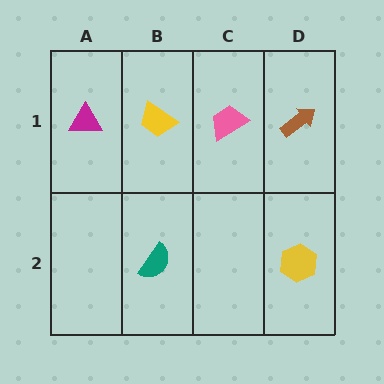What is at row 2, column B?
A teal semicircle.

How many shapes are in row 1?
4 shapes.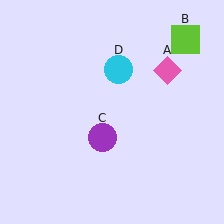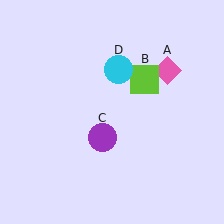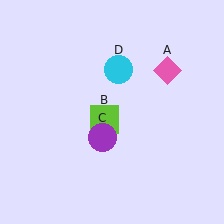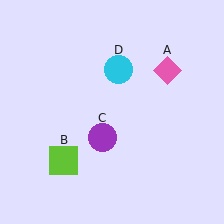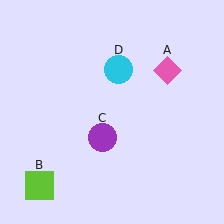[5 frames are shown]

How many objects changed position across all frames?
1 object changed position: lime square (object B).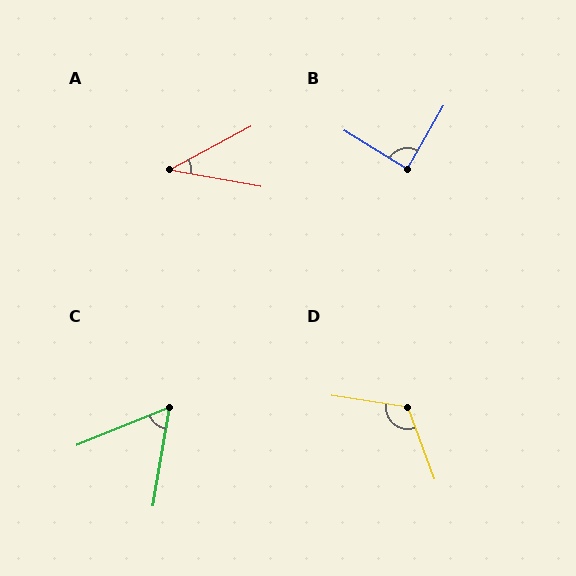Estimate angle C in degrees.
Approximately 58 degrees.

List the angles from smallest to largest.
A (38°), C (58°), B (89°), D (119°).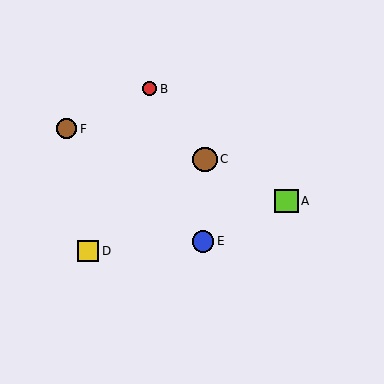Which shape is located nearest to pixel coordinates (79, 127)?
The brown circle (labeled F) at (66, 129) is nearest to that location.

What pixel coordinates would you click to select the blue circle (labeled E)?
Click at (203, 241) to select the blue circle E.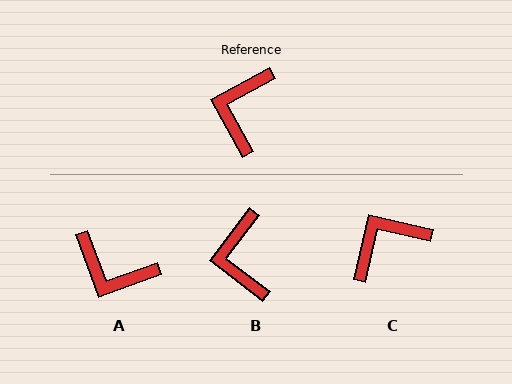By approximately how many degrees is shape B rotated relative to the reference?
Approximately 24 degrees counter-clockwise.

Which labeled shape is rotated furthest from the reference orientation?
A, about 81 degrees away.